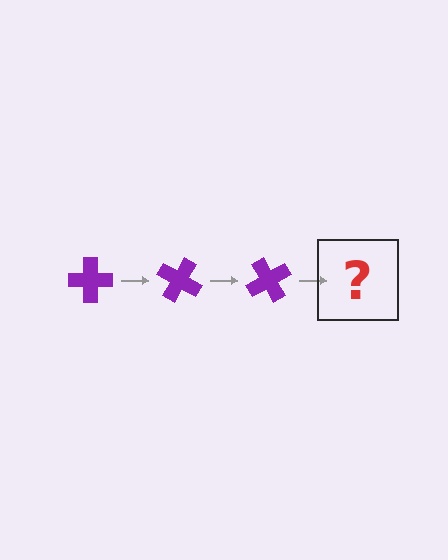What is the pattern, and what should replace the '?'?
The pattern is that the cross rotates 30 degrees each step. The '?' should be a purple cross rotated 90 degrees.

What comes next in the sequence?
The next element should be a purple cross rotated 90 degrees.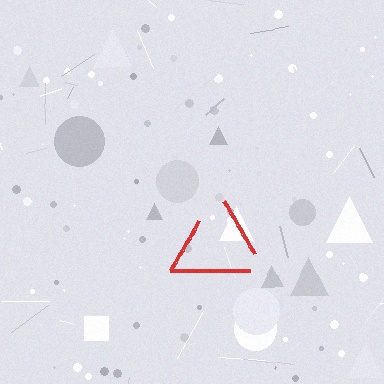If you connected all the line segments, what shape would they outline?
They would outline a triangle.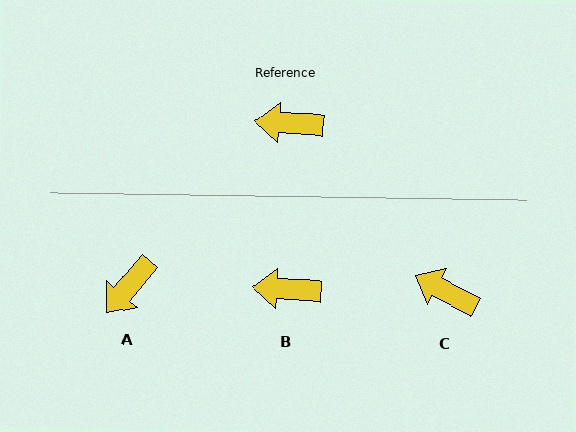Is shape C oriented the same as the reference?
No, it is off by about 24 degrees.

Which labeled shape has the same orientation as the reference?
B.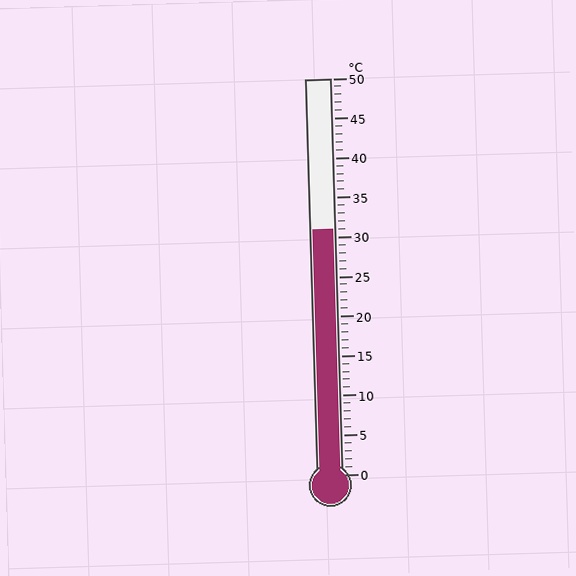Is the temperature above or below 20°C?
The temperature is above 20°C.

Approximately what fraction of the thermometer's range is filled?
The thermometer is filled to approximately 60% of its range.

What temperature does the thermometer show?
The thermometer shows approximately 31°C.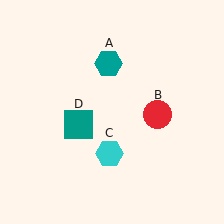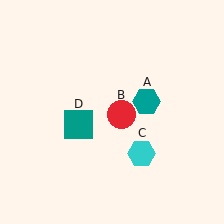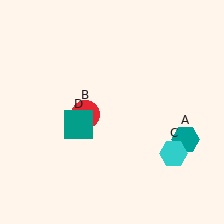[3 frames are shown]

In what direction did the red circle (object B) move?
The red circle (object B) moved left.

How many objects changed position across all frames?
3 objects changed position: teal hexagon (object A), red circle (object B), cyan hexagon (object C).